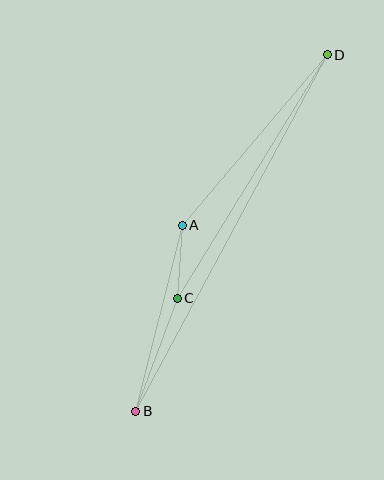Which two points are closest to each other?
Points A and C are closest to each other.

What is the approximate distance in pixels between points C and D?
The distance between C and D is approximately 286 pixels.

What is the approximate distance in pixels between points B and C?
The distance between B and C is approximately 120 pixels.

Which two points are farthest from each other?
Points B and D are farthest from each other.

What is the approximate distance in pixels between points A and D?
The distance between A and D is approximately 224 pixels.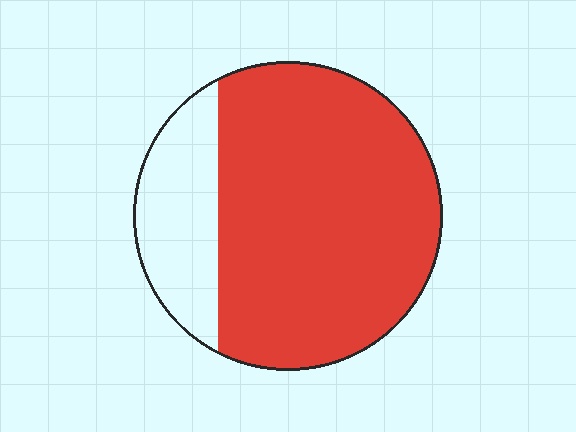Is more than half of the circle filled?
Yes.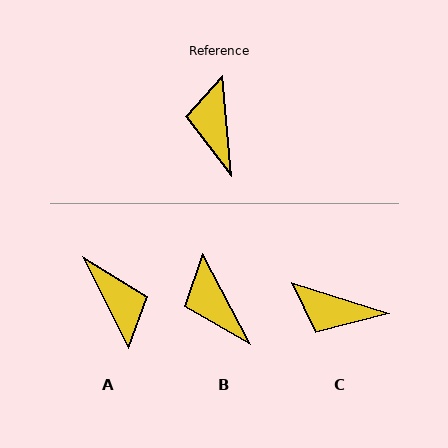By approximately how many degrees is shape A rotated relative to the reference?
Approximately 158 degrees clockwise.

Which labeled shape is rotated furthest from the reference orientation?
A, about 158 degrees away.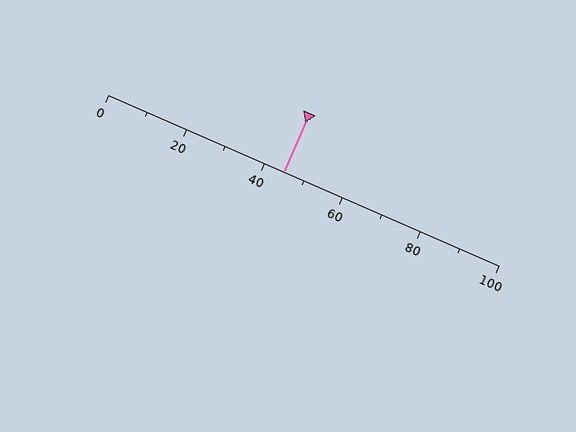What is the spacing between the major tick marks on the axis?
The major ticks are spaced 20 apart.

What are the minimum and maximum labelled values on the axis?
The axis runs from 0 to 100.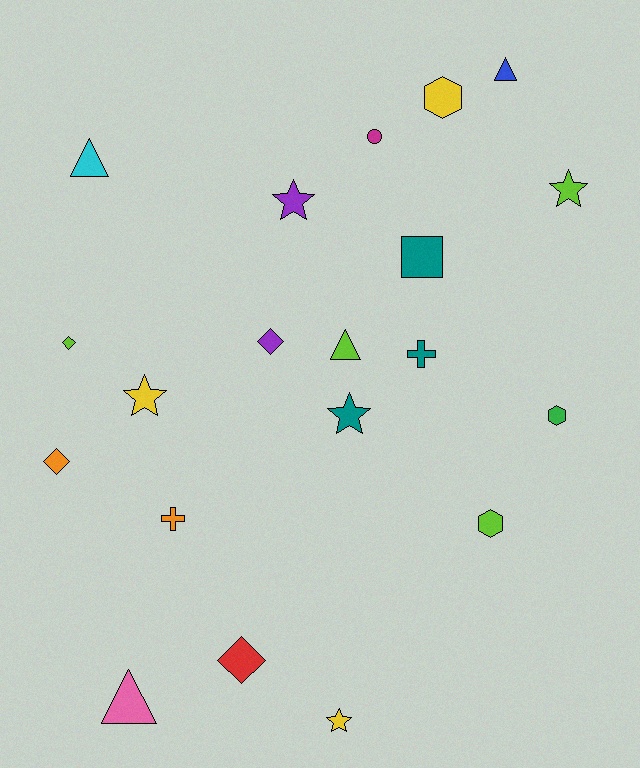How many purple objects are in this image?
There are 2 purple objects.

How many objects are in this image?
There are 20 objects.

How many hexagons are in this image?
There are 3 hexagons.